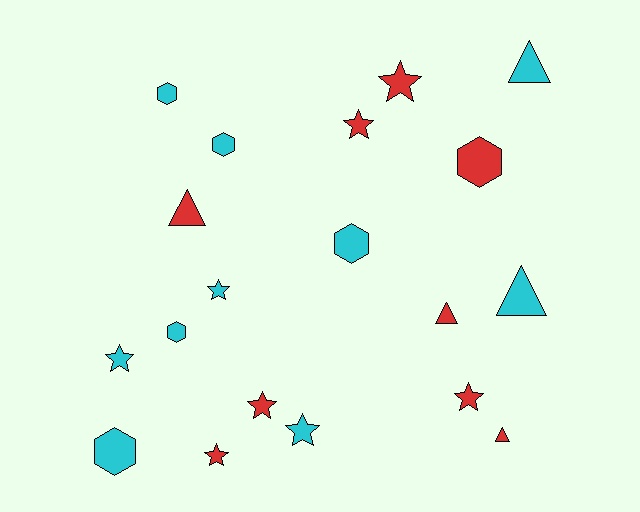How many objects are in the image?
There are 19 objects.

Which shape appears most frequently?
Star, with 8 objects.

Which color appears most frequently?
Cyan, with 10 objects.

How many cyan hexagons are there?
There are 5 cyan hexagons.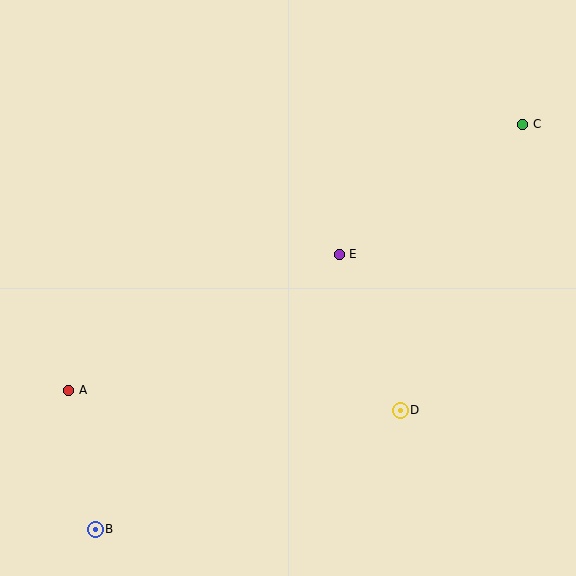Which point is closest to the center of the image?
Point E at (339, 254) is closest to the center.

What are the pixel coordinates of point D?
Point D is at (400, 410).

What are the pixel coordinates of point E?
Point E is at (339, 254).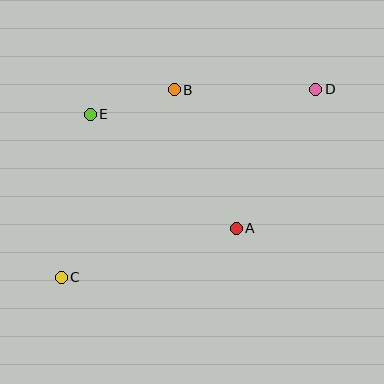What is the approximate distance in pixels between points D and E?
The distance between D and E is approximately 227 pixels.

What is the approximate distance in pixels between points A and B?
The distance between A and B is approximately 152 pixels.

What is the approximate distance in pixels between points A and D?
The distance between A and D is approximately 160 pixels.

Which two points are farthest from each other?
Points C and D are farthest from each other.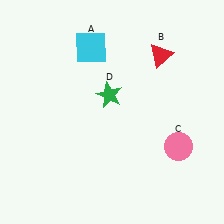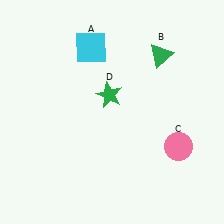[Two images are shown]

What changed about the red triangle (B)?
In Image 1, B is red. In Image 2, it changed to green.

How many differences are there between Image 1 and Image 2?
There is 1 difference between the two images.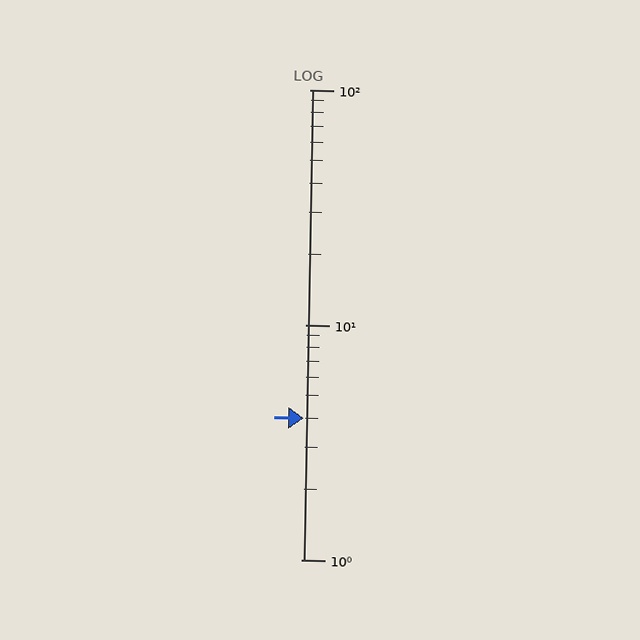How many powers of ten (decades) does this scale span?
The scale spans 2 decades, from 1 to 100.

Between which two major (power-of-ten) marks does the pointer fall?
The pointer is between 1 and 10.